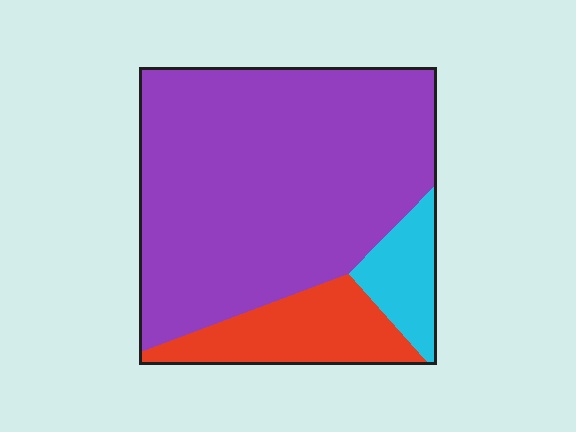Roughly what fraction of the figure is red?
Red takes up about one sixth (1/6) of the figure.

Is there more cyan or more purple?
Purple.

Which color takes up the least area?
Cyan, at roughly 10%.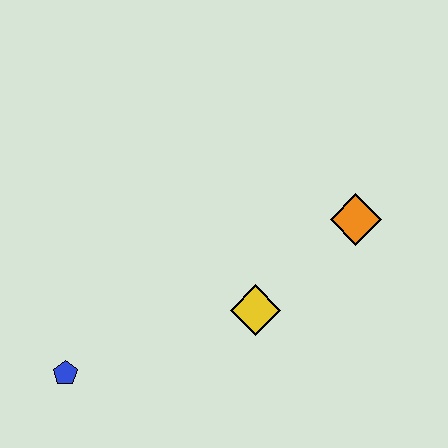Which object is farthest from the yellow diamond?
The blue pentagon is farthest from the yellow diamond.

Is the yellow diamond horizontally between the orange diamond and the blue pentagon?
Yes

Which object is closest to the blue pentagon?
The yellow diamond is closest to the blue pentagon.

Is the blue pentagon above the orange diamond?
No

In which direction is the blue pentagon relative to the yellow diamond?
The blue pentagon is to the left of the yellow diamond.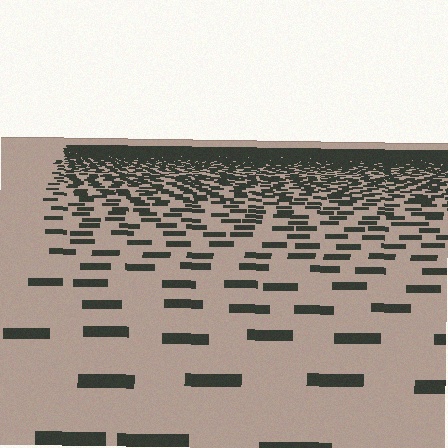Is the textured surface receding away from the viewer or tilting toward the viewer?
The surface is receding away from the viewer. Texture elements get smaller and denser toward the top.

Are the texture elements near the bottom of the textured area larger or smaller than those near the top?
Larger. Near the bottom, elements are closer to the viewer and appear at a bigger on-screen size.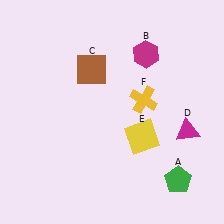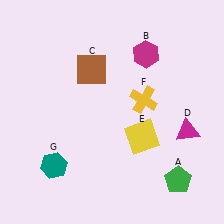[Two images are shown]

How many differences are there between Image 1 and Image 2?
There is 1 difference between the two images.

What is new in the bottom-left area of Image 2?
A teal hexagon (G) was added in the bottom-left area of Image 2.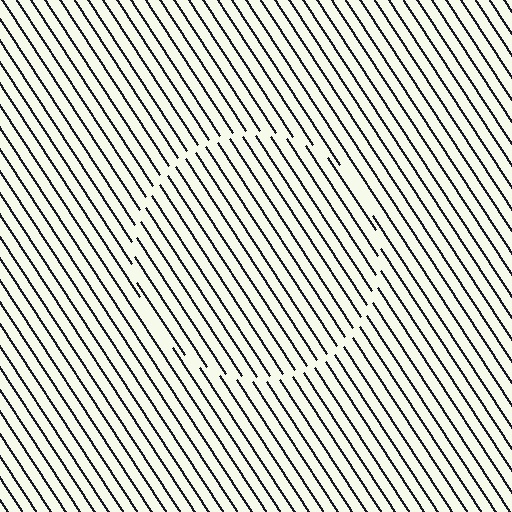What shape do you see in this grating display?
An illusory circle. The interior of the shape contains the same grating, shifted by half a period — the contour is defined by the phase discontinuity where line-ends from the inner and outer gratings abut.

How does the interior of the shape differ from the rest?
The interior of the shape contains the same grating, shifted by half a period — the contour is defined by the phase discontinuity where line-ends from the inner and outer gratings abut.